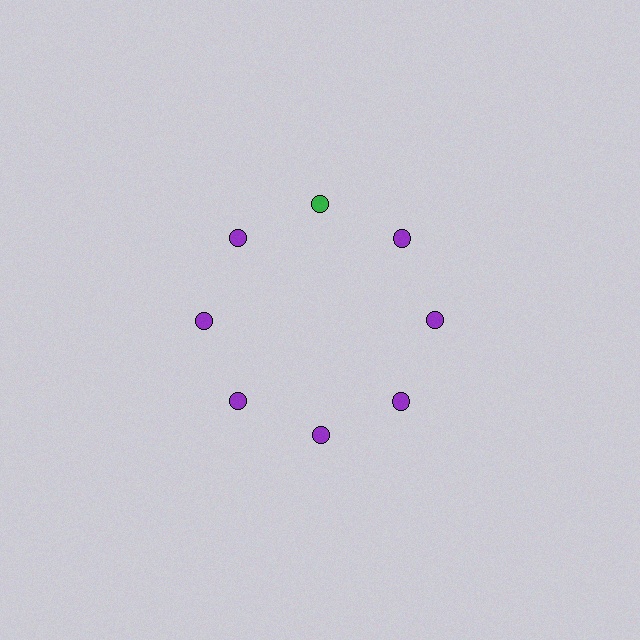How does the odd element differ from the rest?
It has a different color: green instead of purple.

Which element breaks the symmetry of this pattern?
The green circle at roughly the 12 o'clock position breaks the symmetry. All other shapes are purple circles.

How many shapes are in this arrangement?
There are 8 shapes arranged in a ring pattern.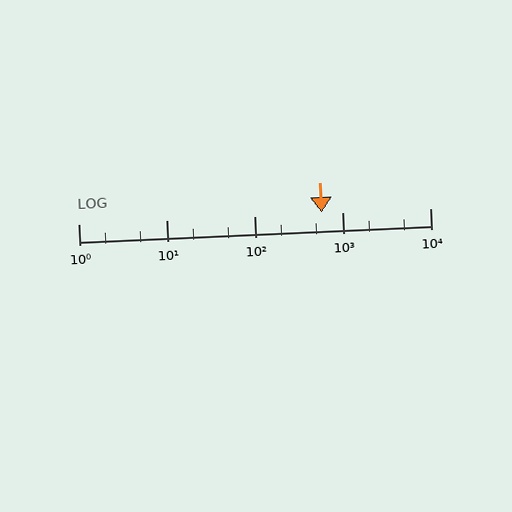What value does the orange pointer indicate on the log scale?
The pointer indicates approximately 590.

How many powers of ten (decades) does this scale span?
The scale spans 4 decades, from 1 to 10000.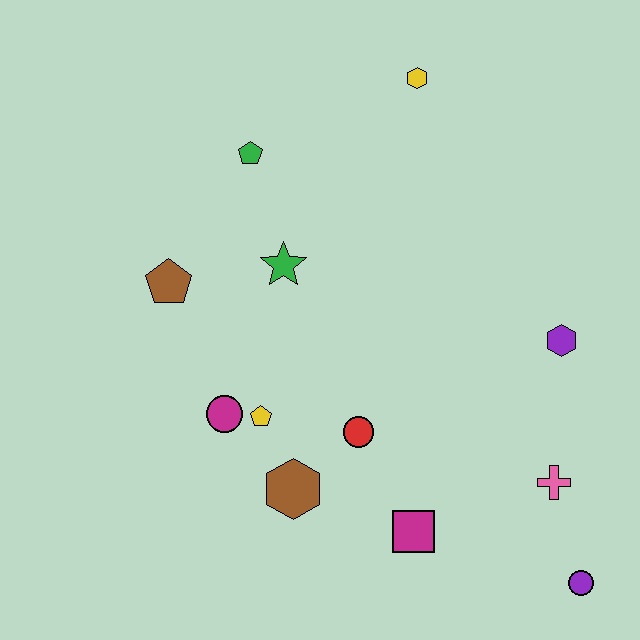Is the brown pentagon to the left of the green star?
Yes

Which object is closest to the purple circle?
The pink cross is closest to the purple circle.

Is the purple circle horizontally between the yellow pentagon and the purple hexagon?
No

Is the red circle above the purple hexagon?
No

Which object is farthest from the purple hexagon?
The brown pentagon is farthest from the purple hexagon.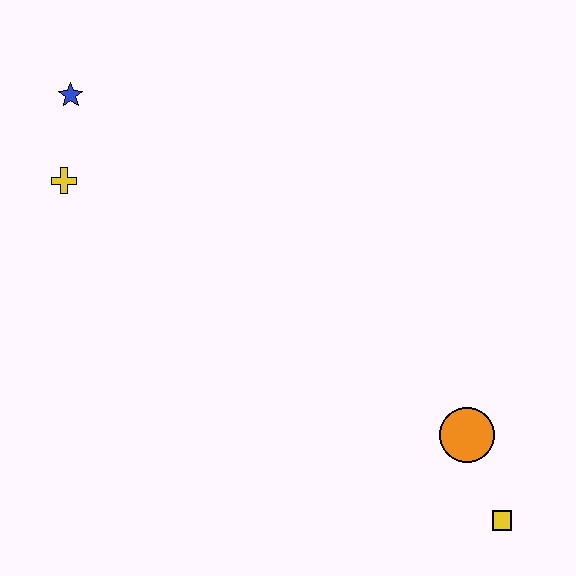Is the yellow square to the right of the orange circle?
Yes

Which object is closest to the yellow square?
The orange circle is closest to the yellow square.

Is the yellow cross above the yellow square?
Yes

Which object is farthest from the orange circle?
The blue star is farthest from the orange circle.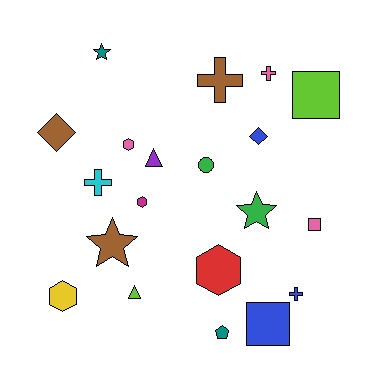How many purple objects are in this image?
There is 1 purple object.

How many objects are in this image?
There are 20 objects.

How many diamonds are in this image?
There are 2 diamonds.